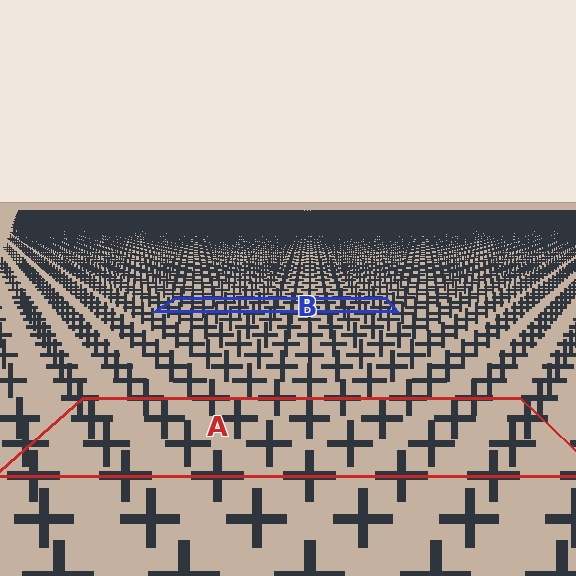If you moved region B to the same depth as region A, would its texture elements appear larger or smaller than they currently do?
They would appear larger. At a closer depth, the same texture elements are projected at a bigger on-screen size.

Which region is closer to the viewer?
Region A is closer. The texture elements there are larger and more spread out.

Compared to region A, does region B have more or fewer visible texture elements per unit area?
Region B has more texture elements per unit area — they are packed more densely because it is farther away.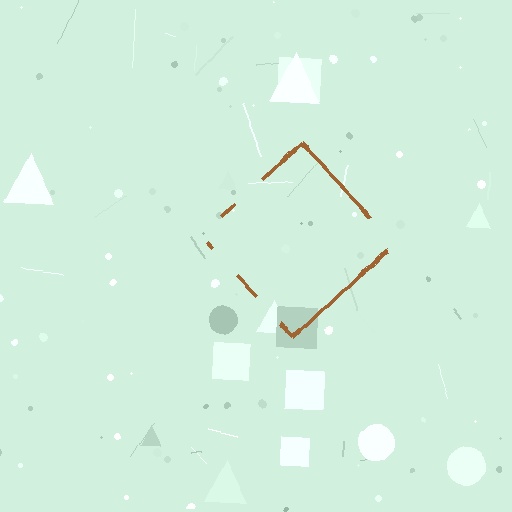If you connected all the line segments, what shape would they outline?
They would outline a diamond.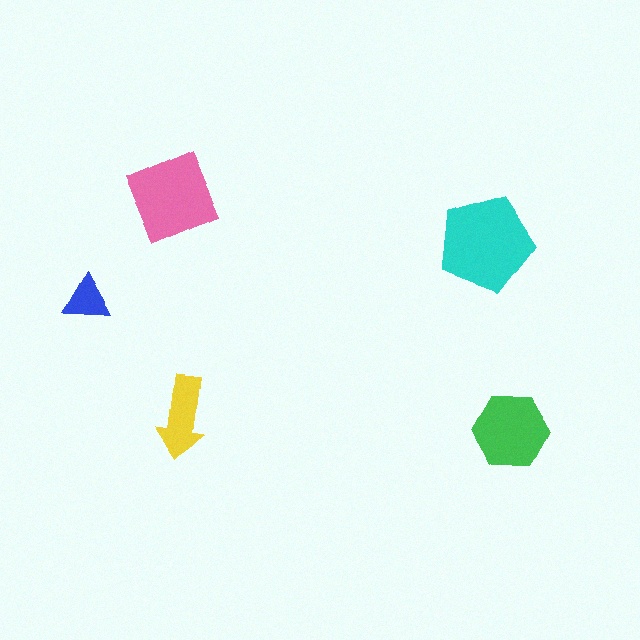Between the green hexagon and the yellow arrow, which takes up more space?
The green hexagon.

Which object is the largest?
The cyan pentagon.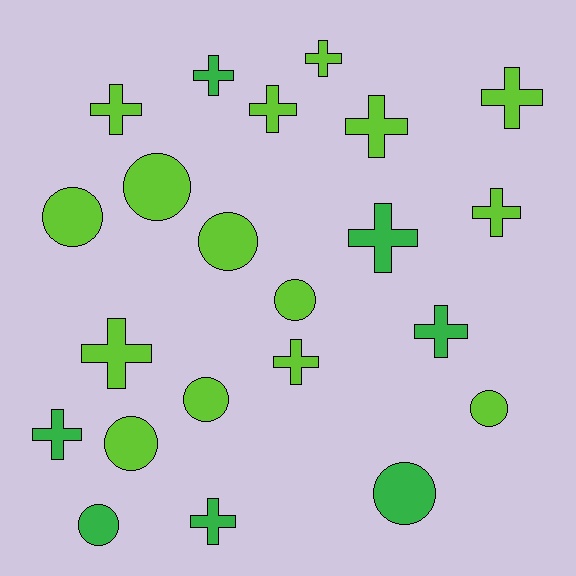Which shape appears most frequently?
Cross, with 13 objects.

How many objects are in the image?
There are 22 objects.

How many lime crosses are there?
There are 8 lime crosses.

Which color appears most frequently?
Lime, with 15 objects.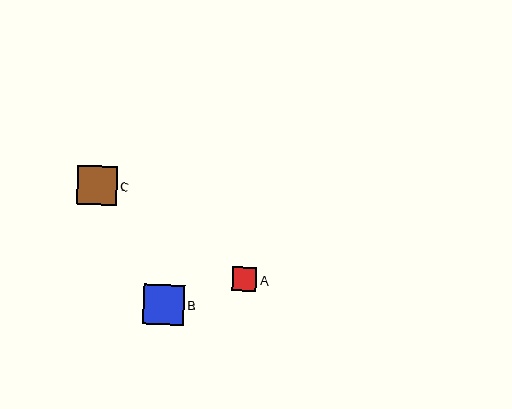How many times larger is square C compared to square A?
Square C is approximately 1.7 times the size of square A.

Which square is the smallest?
Square A is the smallest with a size of approximately 24 pixels.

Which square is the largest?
Square B is the largest with a size of approximately 40 pixels.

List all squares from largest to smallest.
From largest to smallest: B, C, A.